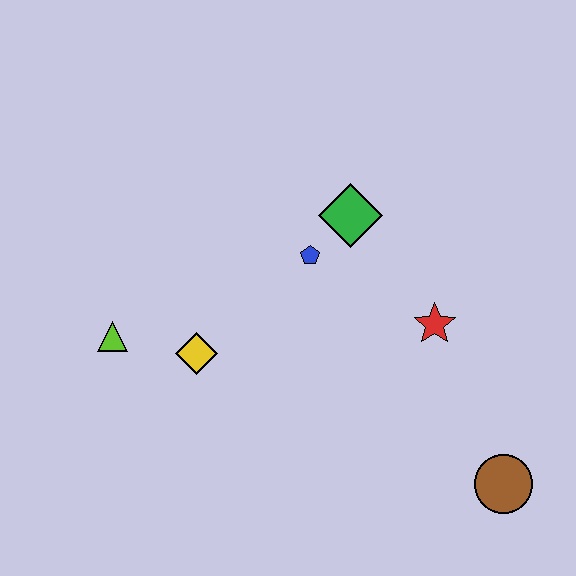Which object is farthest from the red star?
The lime triangle is farthest from the red star.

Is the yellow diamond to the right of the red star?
No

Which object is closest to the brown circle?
The red star is closest to the brown circle.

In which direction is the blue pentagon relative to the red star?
The blue pentagon is to the left of the red star.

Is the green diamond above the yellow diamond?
Yes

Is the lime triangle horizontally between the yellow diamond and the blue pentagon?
No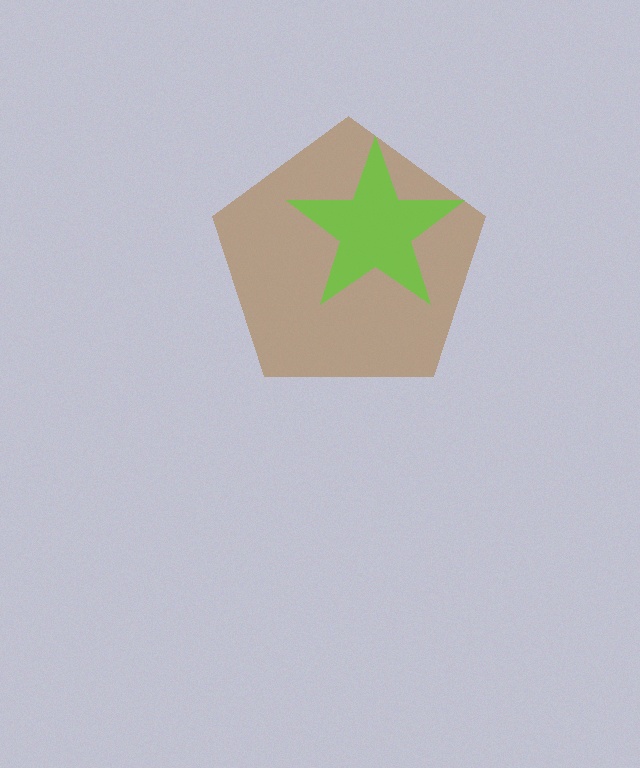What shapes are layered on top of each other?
The layered shapes are: a brown pentagon, a lime star.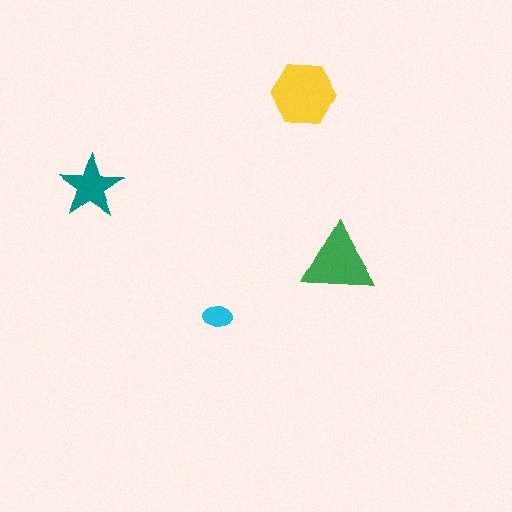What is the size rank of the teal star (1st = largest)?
3rd.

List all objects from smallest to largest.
The cyan ellipse, the teal star, the green triangle, the yellow hexagon.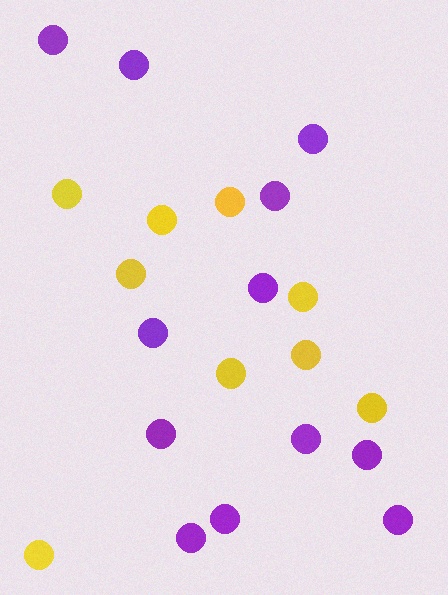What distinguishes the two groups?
There are 2 groups: one group of purple circles (12) and one group of yellow circles (9).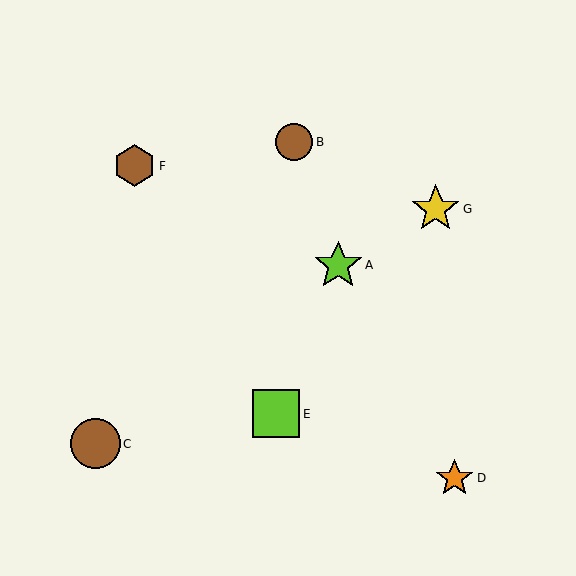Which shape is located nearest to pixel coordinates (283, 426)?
The lime square (labeled E) at (276, 414) is nearest to that location.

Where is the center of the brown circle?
The center of the brown circle is at (96, 444).